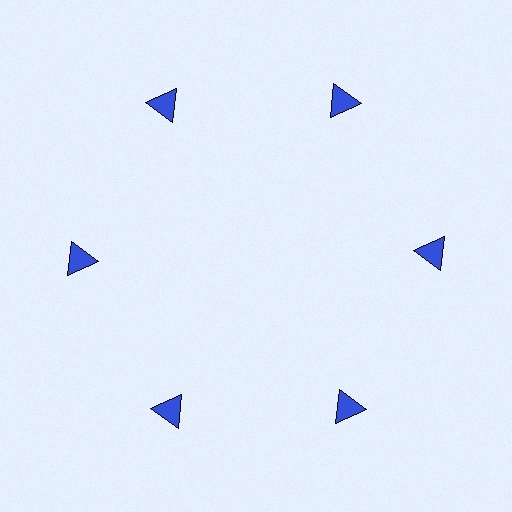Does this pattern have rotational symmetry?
Yes, this pattern has 6-fold rotational symmetry. It looks the same after rotating 60 degrees around the center.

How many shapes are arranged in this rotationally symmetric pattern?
There are 6 shapes, arranged in 6 groups of 1.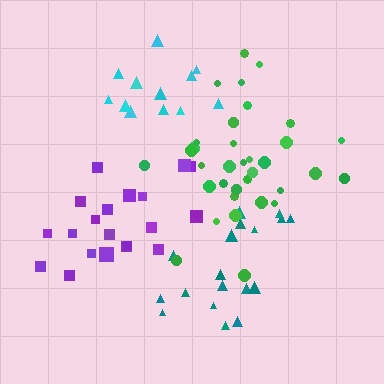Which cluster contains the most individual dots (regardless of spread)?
Green (34).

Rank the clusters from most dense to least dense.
green, purple, teal, cyan.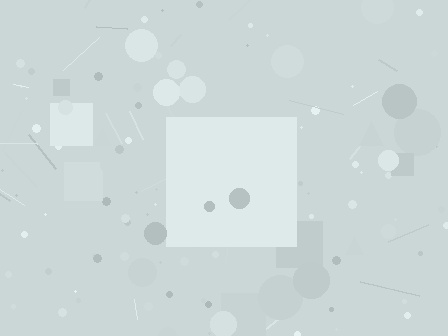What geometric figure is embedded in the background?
A square is embedded in the background.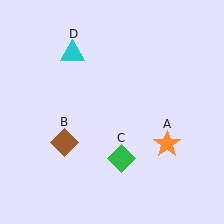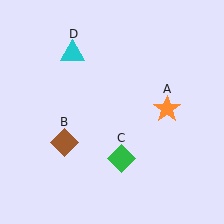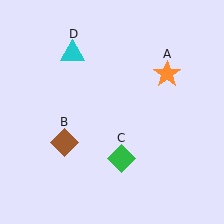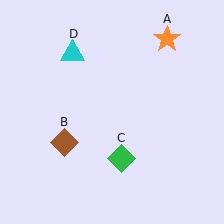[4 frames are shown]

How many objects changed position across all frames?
1 object changed position: orange star (object A).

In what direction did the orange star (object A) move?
The orange star (object A) moved up.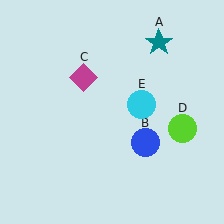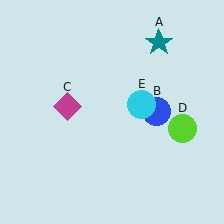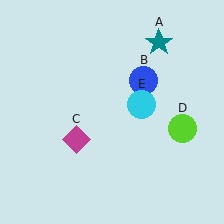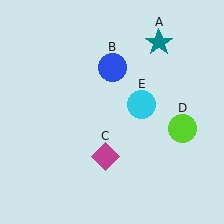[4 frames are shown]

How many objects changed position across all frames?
2 objects changed position: blue circle (object B), magenta diamond (object C).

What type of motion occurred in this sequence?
The blue circle (object B), magenta diamond (object C) rotated counterclockwise around the center of the scene.